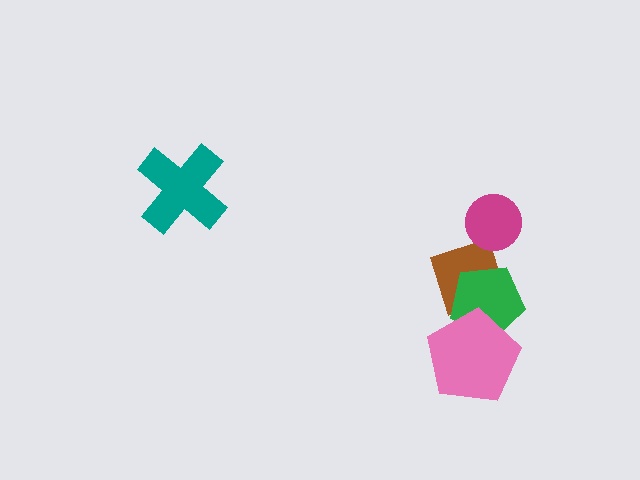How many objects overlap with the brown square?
1 object overlaps with the brown square.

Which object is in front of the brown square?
The green pentagon is in front of the brown square.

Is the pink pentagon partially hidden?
No, no other shape covers it.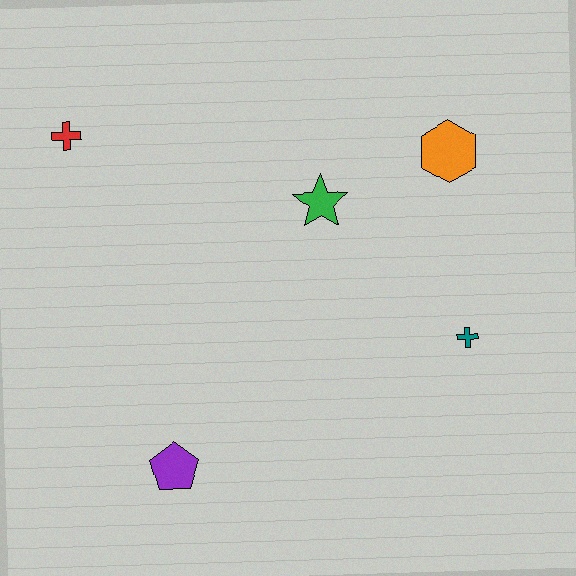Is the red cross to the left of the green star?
Yes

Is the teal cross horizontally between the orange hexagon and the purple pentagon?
No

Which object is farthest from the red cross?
The teal cross is farthest from the red cross.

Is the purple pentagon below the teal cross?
Yes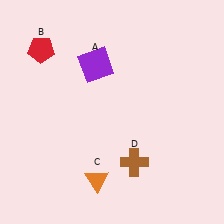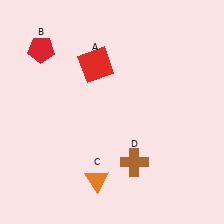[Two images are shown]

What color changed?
The square (A) changed from purple in Image 1 to red in Image 2.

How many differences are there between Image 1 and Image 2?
There is 1 difference between the two images.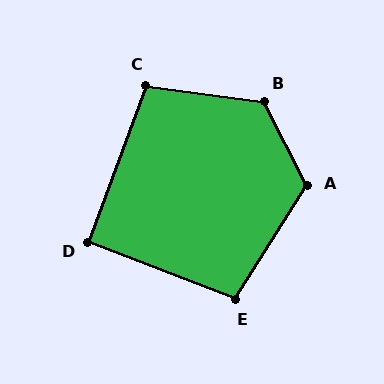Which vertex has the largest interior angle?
B, at approximately 125 degrees.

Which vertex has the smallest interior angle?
D, at approximately 91 degrees.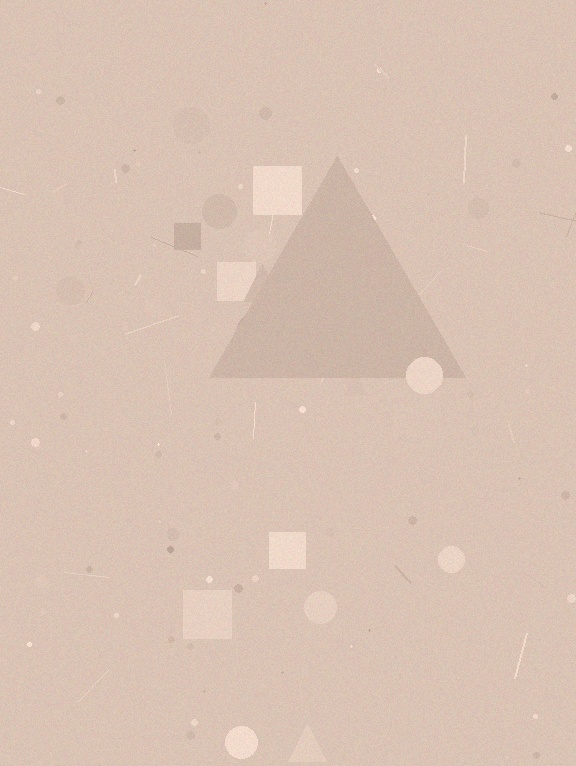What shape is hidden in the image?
A triangle is hidden in the image.